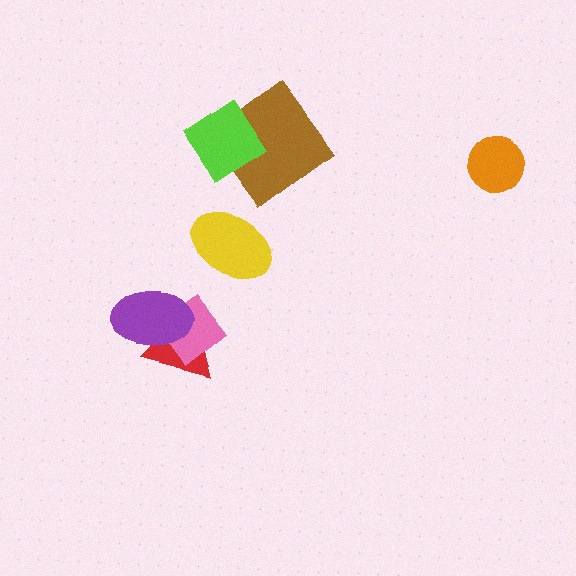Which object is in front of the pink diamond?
The purple ellipse is in front of the pink diamond.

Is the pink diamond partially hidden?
Yes, it is partially covered by another shape.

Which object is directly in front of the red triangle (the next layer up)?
The pink diamond is directly in front of the red triangle.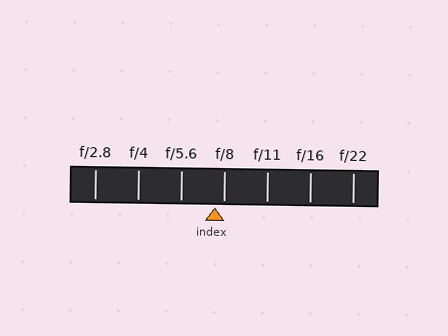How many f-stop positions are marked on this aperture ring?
There are 7 f-stop positions marked.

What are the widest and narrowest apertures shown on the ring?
The widest aperture shown is f/2.8 and the narrowest is f/22.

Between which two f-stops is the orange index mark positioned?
The index mark is between f/5.6 and f/8.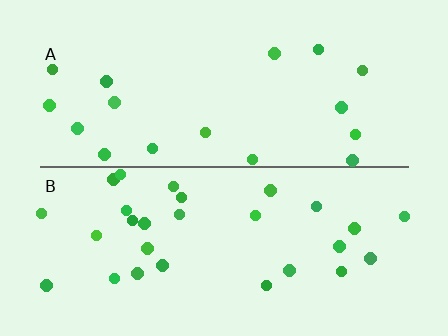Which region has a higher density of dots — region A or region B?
B (the bottom).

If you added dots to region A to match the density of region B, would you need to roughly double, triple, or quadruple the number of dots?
Approximately double.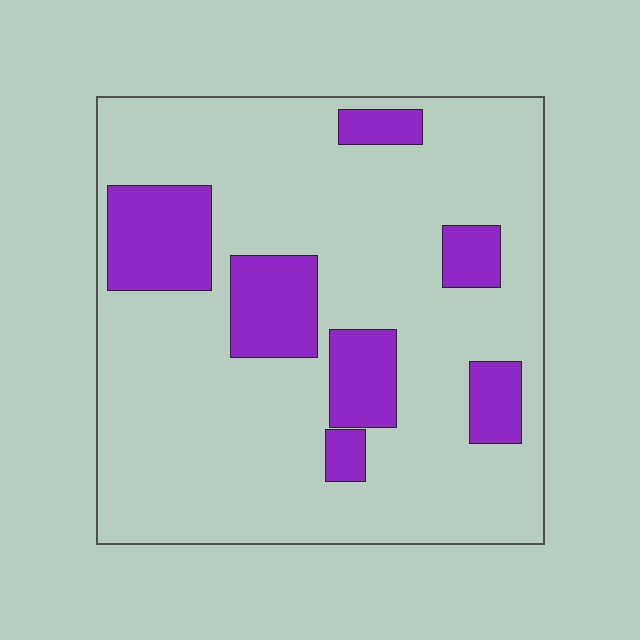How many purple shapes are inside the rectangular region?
7.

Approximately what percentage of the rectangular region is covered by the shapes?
Approximately 20%.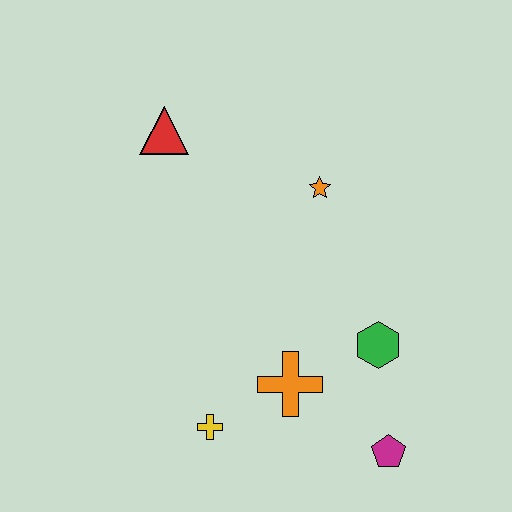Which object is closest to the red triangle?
The orange star is closest to the red triangle.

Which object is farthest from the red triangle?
The magenta pentagon is farthest from the red triangle.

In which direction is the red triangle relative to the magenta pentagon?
The red triangle is above the magenta pentagon.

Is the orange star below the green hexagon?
No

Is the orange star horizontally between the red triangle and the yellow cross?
No